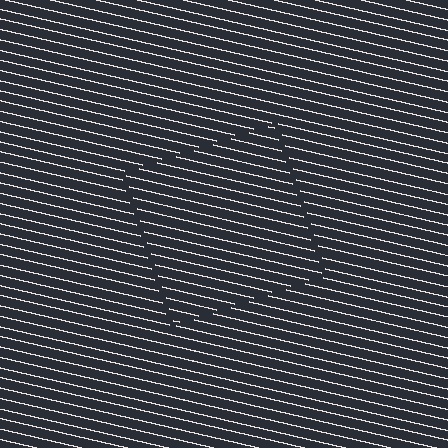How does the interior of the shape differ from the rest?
The interior of the shape contains the same grating, shifted by half a period — the contour is defined by the phase discontinuity where line-ends from the inner and outer gratings abut.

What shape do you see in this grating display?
An illusory square. The interior of the shape contains the same grating, shifted by half a period — the contour is defined by the phase discontinuity where line-ends from the inner and outer gratings abut.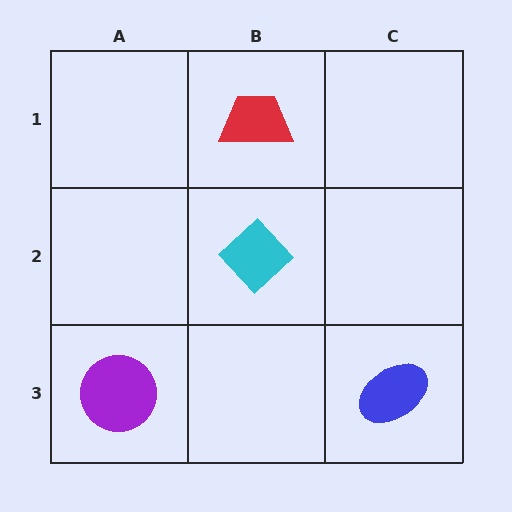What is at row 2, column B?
A cyan diamond.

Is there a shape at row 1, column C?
No, that cell is empty.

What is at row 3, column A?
A purple circle.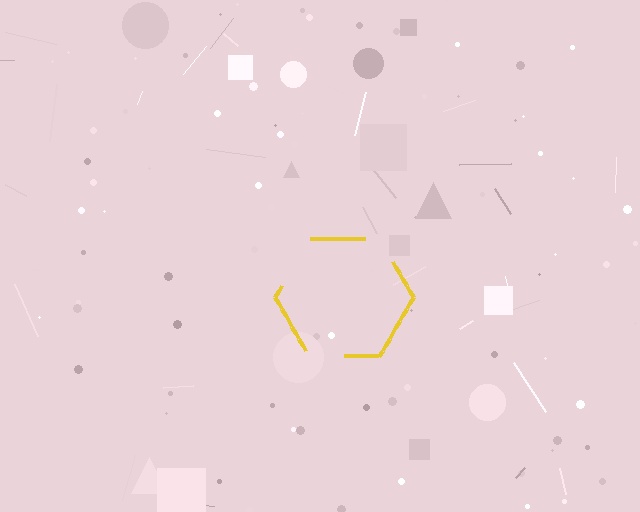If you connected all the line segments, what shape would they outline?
They would outline a hexagon.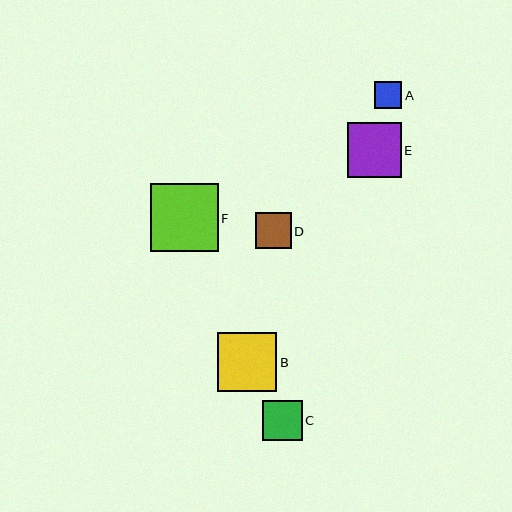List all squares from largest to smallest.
From largest to smallest: F, B, E, C, D, A.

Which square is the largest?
Square F is the largest with a size of approximately 68 pixels.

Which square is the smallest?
Square A is the smallest with a size of approximately 27 pixels.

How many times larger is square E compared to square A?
Square E is approximately 2.0 times the size of square A.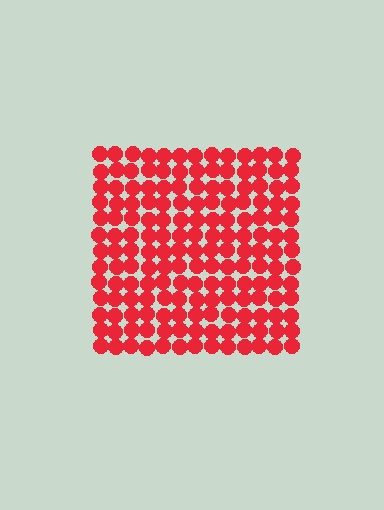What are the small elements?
The small elements are circles.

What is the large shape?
The large shape is a square.